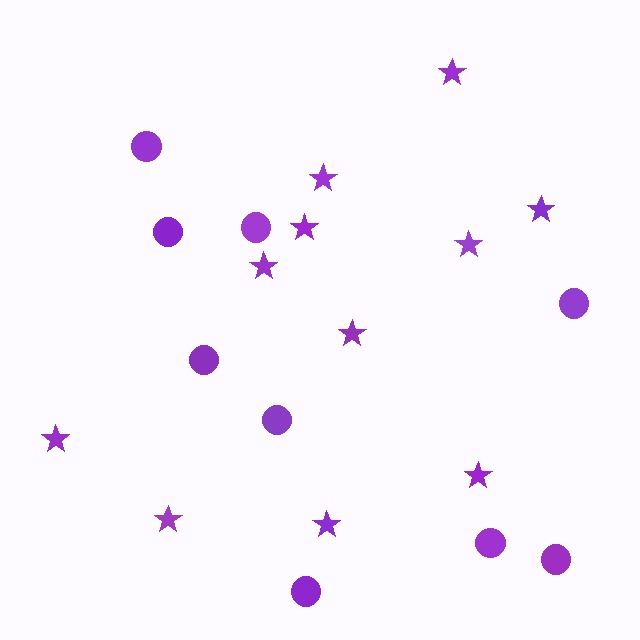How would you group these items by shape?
There are 2 groups: one group of circles (9) and one group of stars (11).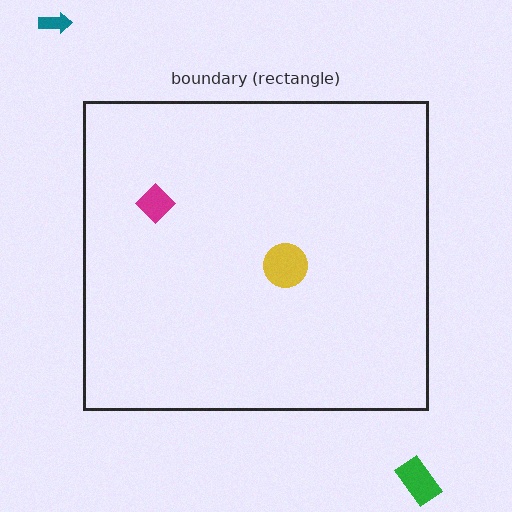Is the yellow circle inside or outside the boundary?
Inside.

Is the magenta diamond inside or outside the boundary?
Inside.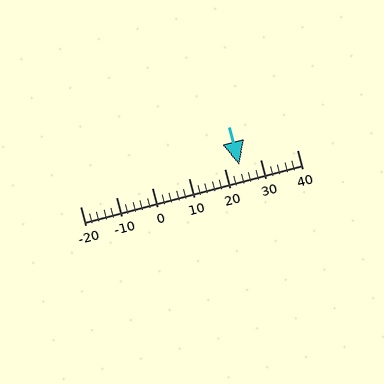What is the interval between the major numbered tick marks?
The major tick marks are spaced 10 units apart.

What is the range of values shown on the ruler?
The ruler shows values from -20 to 40.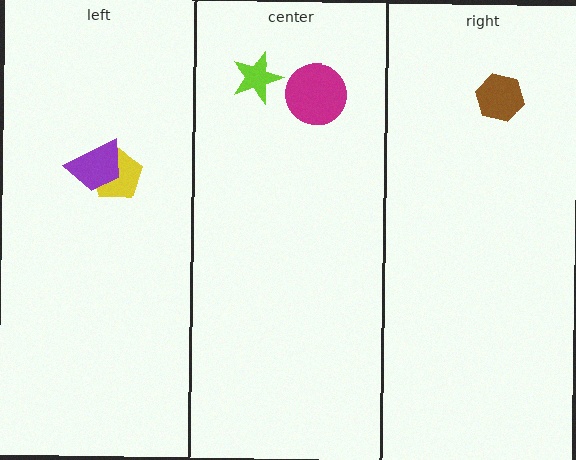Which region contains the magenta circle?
The center region.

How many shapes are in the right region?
1.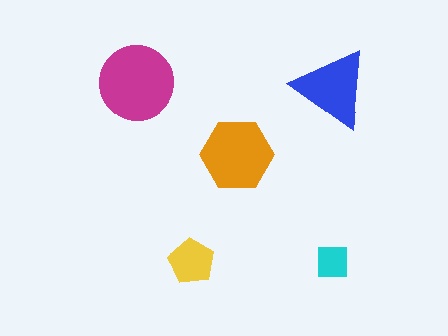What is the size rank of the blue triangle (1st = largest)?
3rd.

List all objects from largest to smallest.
The magenta circle, the orange hexagon, the blue triangle, the yellow pentagon, the cyan square.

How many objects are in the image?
There are 5 objects in the image.